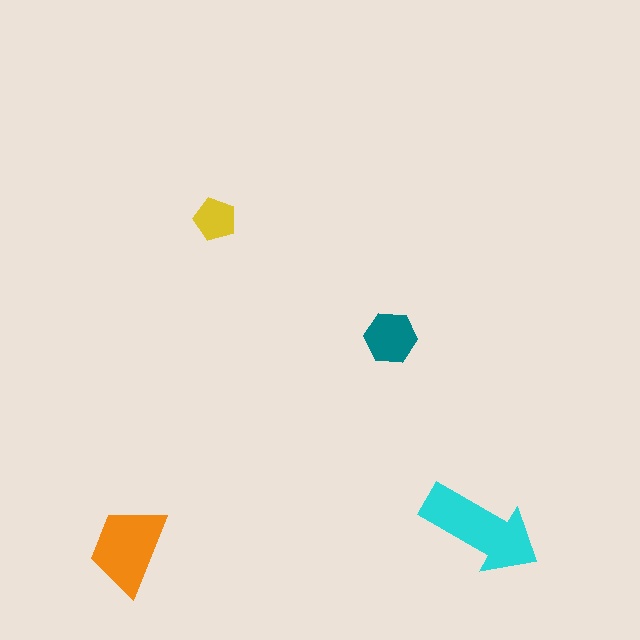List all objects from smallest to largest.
The yellow pentagon, the teal hexagon, the orange trapezoid, the cyan arrow.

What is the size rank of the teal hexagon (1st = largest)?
3rd.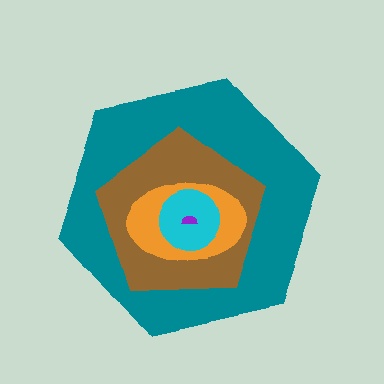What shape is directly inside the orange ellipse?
The cyan circle.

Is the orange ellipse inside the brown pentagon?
Yes.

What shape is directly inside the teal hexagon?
The brown pentagon.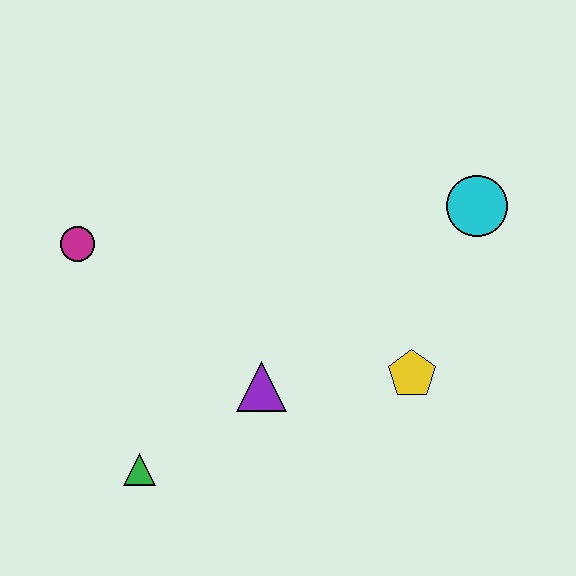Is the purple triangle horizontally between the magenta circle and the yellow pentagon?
Yes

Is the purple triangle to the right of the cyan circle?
No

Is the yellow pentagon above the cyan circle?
No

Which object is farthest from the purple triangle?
The cyan circle is farthest from the purple triangle.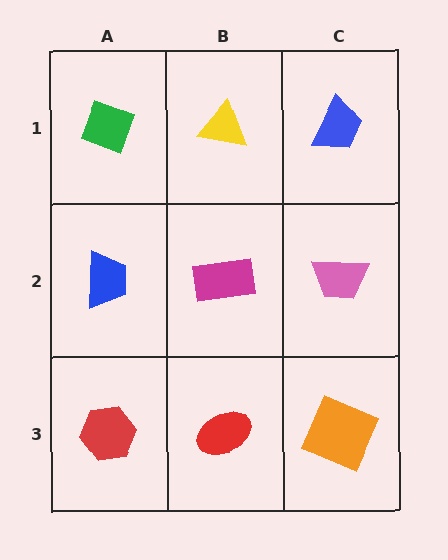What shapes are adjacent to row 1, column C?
A pink trapezoid (row 2, column C), a yellow triangle (row 1, column B).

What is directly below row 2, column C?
An orange square.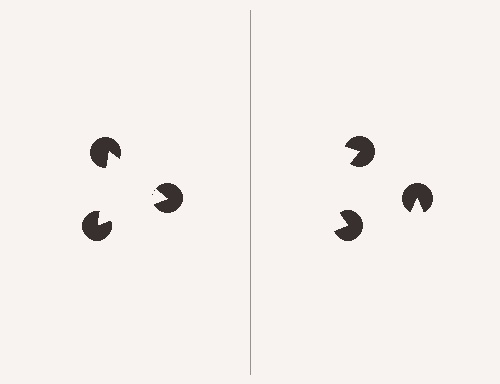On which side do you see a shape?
An illusory triangle appears on the left side. On the right side the wedge cuts are rotated, so no coherent shape forms.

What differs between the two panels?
The pac-man discs are positioned identically on both sides; only the wedge orientations differ. On the left they align to a triangle; on the right they are misaligned.